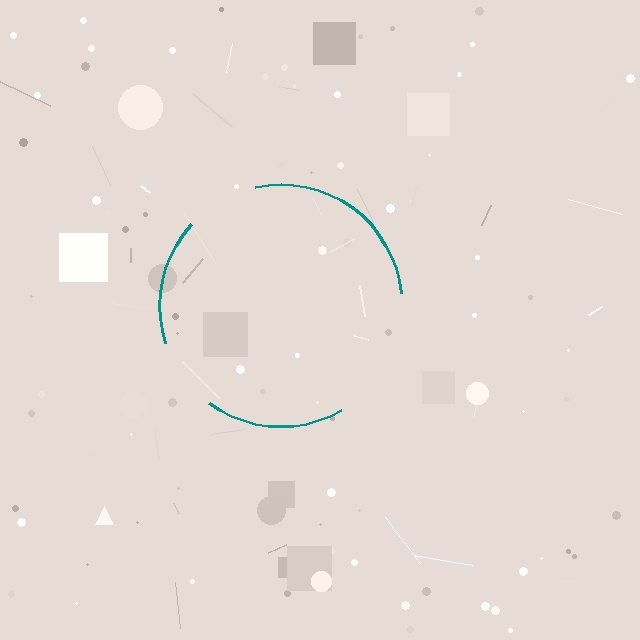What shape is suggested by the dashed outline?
The dashed outline suggests a circle.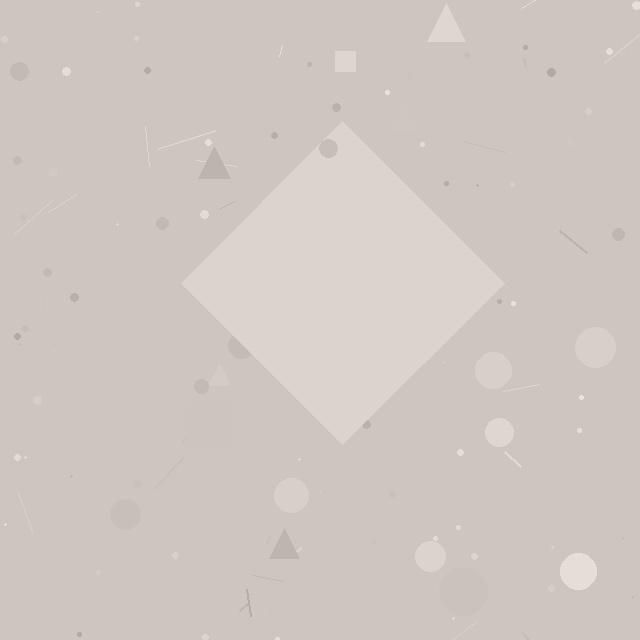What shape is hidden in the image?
A diamond is hidden in the image.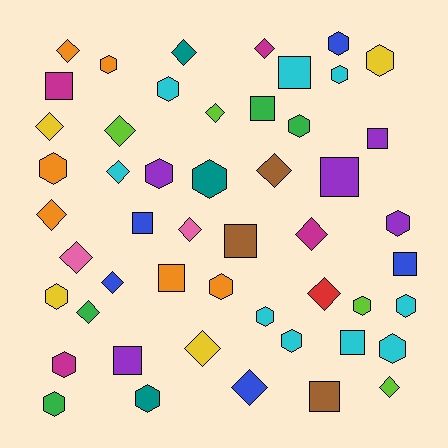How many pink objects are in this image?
There are 2 pink objects.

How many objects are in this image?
There are 50 objects.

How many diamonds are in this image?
There are 18 diamonds.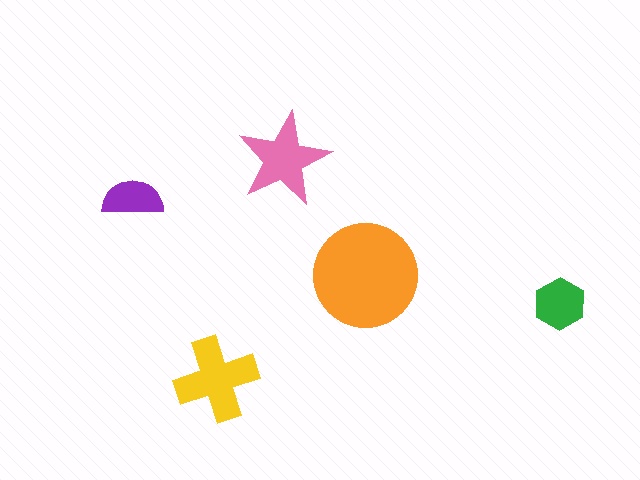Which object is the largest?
The orange circle.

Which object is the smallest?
The purple semicircle.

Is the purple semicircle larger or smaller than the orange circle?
Smaller.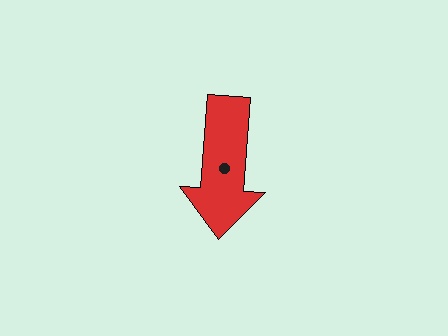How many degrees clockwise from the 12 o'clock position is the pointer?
Approximately 184 degrees.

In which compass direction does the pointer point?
South.